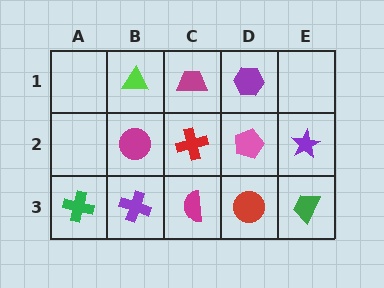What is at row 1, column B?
A lime triangle.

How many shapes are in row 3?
5 shapes.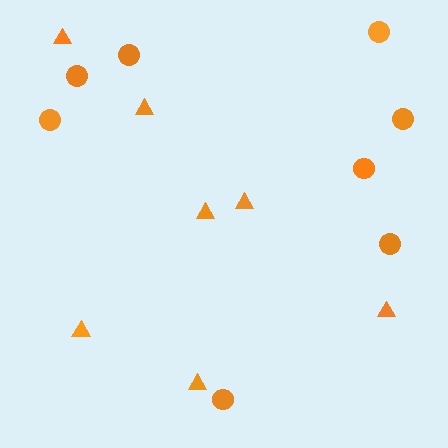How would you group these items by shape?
There are 2 groups: one group of triangles (7) and one group of circles (8).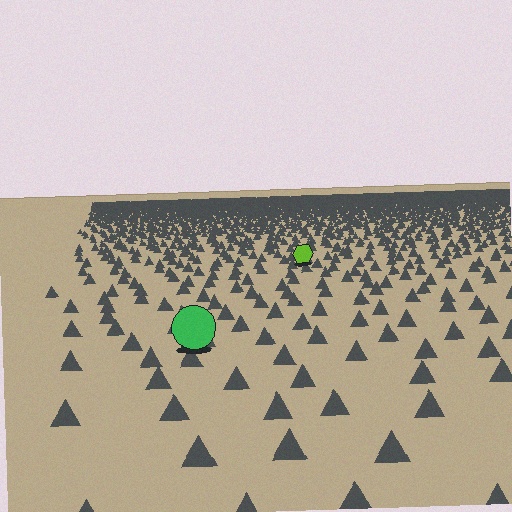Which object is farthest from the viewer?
The lime hexagon is farthest from the viewer. It appears smaller and the ground texture around it is denser.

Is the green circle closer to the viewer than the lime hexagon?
Yes. The green circle is closer — you can tell from the texture gradient: the ground texture is coarser near it.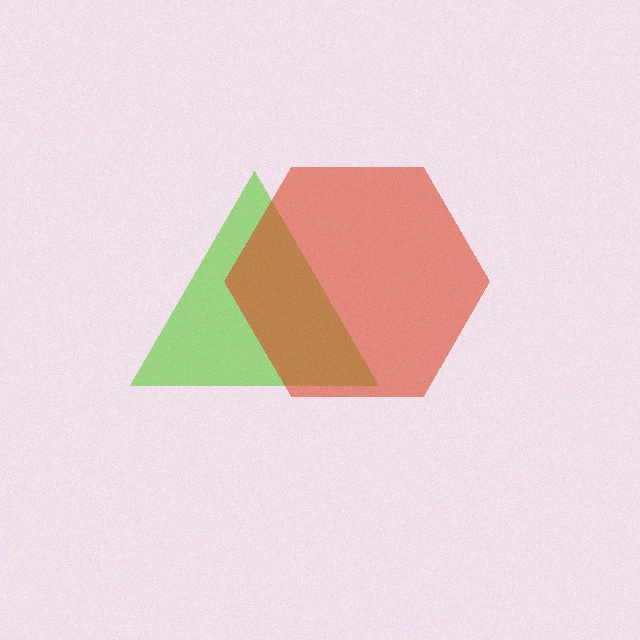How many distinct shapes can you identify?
There are 2 distinct shapes: a lime triangle, a red hexagon.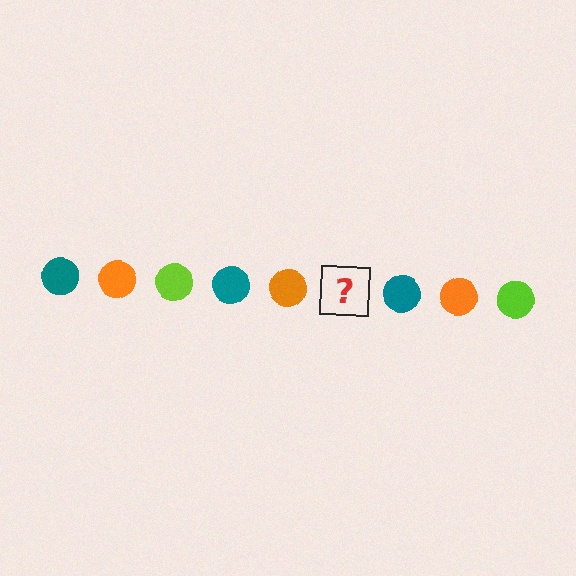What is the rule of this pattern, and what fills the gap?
The rule is that the pattern cycles through teal, orange, lime circles. The gap should be filled with a lime circle.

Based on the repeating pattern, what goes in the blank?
The blank should be a lime circle.